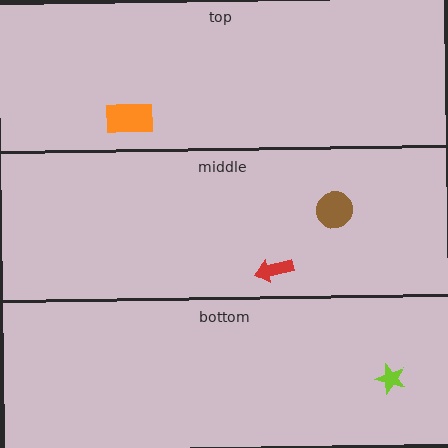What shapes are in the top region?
The orange rectangle.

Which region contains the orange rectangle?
The top region.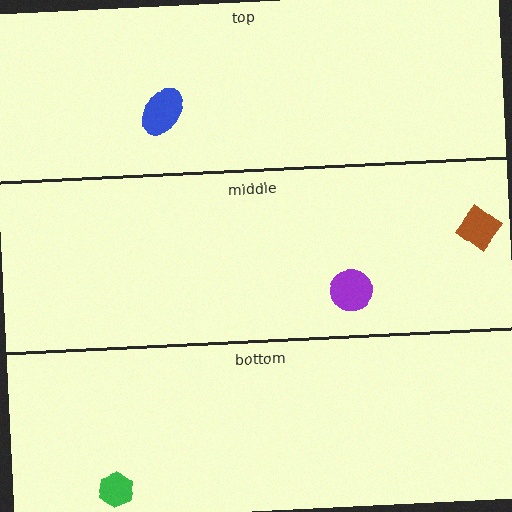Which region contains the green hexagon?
The bottom region.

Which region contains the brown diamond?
The middle region.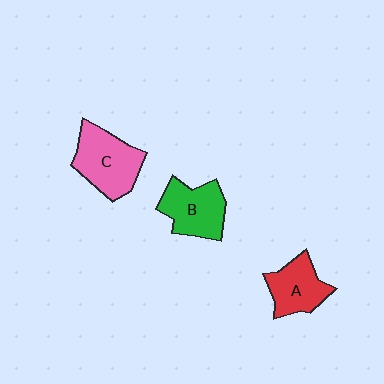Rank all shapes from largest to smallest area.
From largest to smallest: C (pink), B (green), A (red).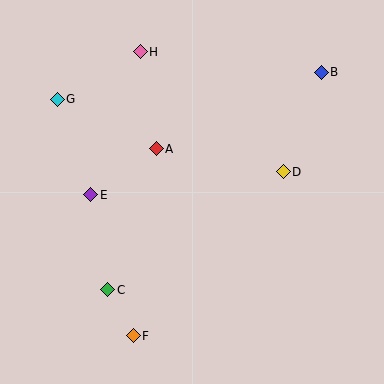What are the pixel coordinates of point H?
Point H is at (140, 52).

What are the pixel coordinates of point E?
Point E is at (91, 195).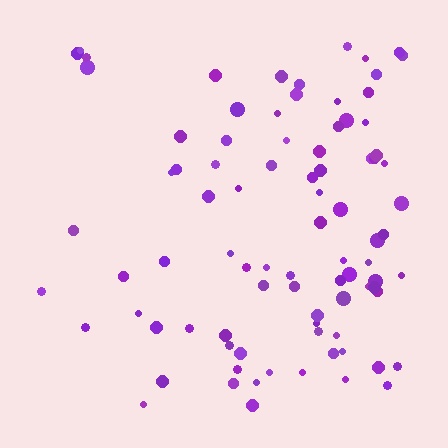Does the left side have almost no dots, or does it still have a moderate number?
Still a moderate number, just noticeably fewer than the right.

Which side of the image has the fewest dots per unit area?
The left.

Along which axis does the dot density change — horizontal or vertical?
Horizontal.